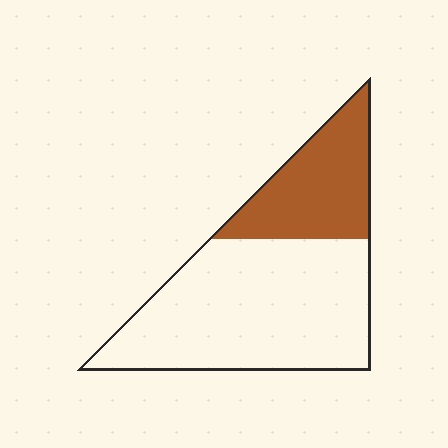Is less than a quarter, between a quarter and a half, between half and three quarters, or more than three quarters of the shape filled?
Between a quarter and a half.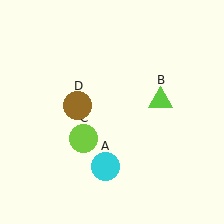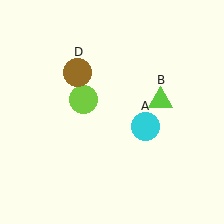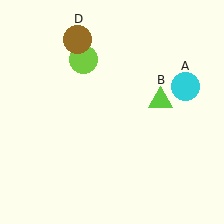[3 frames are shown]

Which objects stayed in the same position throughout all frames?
Lime triangle (object B) remained stationary.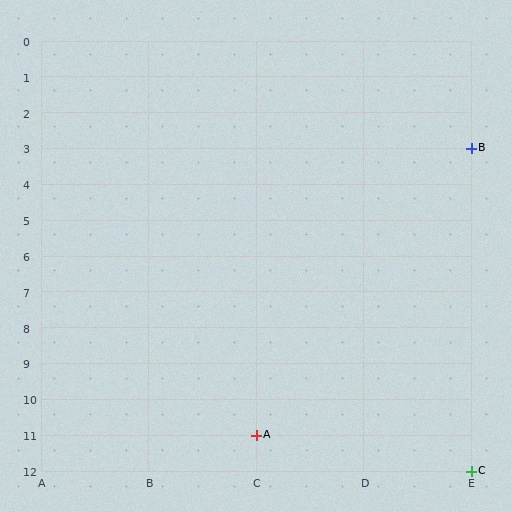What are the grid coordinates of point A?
Point A is at grid coordinates (C, 11).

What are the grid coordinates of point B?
Point B is at grid coordinates (E, 3).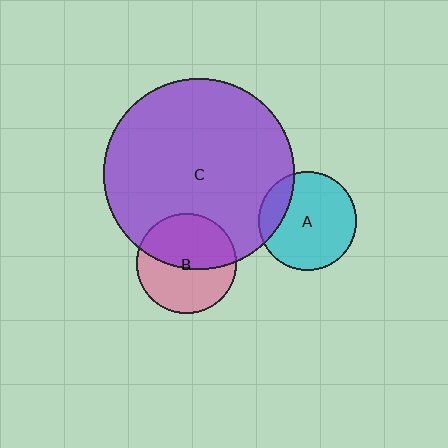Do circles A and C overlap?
Yes.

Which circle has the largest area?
Circle C (purple).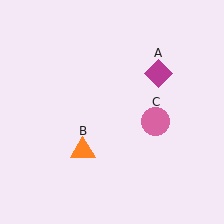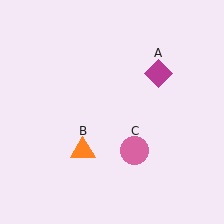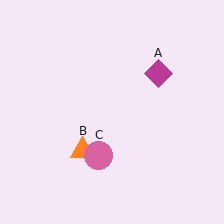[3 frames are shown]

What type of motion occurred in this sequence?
The pink circle (object C) rotated clockwise around the center of the scene.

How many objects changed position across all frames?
1 object changed position: pink circle (object C).